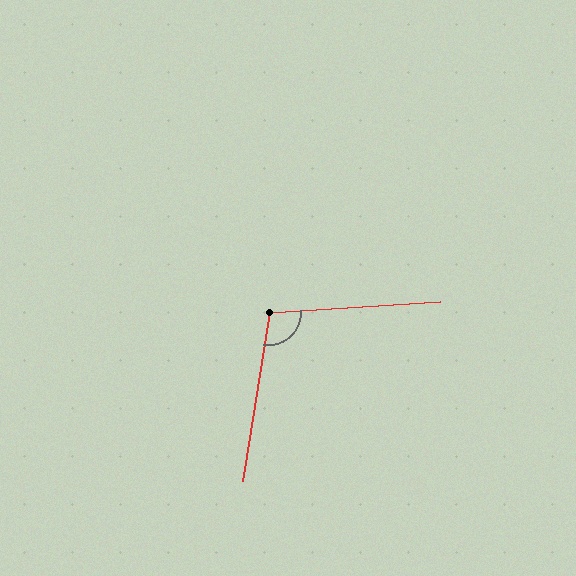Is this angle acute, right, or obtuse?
It is obtuse.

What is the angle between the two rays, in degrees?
Approximately 103 degrees.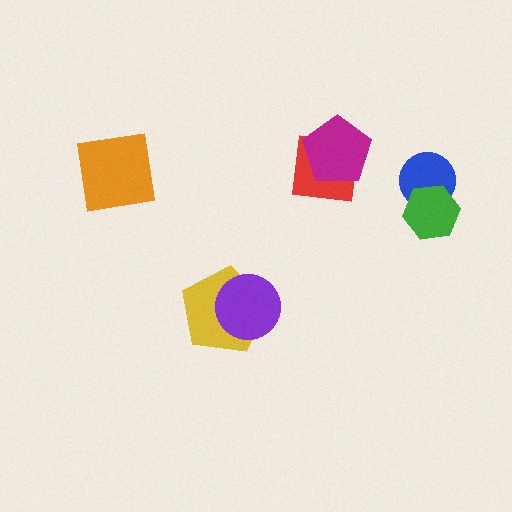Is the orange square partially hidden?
No, no other shape covers it.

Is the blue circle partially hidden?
Yes, it is partially covered by another shape.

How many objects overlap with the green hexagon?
1 object overlaps with the green hexagon.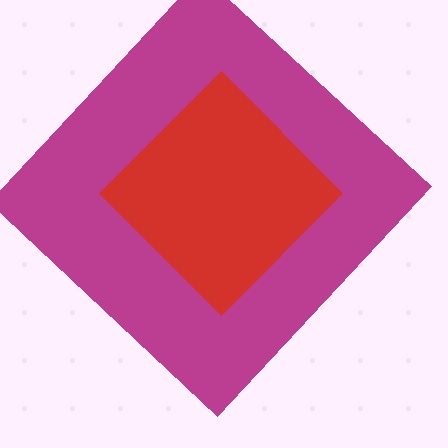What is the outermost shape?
The magenta diamond.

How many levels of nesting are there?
2.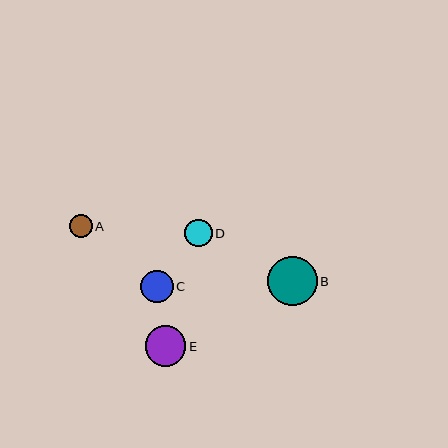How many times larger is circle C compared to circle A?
Circle C is approximately 1.4 times the size of circle A.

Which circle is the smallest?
Circle A is the smallest with a size of approximately 23 pixels.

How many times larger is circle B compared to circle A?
Circle B is approximately 2.1 times the size of circle A.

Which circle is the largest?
Circle B is the largest with a size of approximately 49 pixels.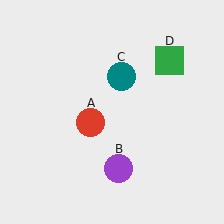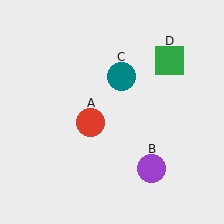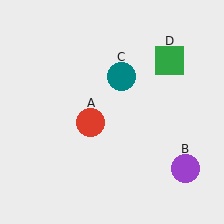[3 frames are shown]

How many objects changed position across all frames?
1 object changed position: purple circle (object B).